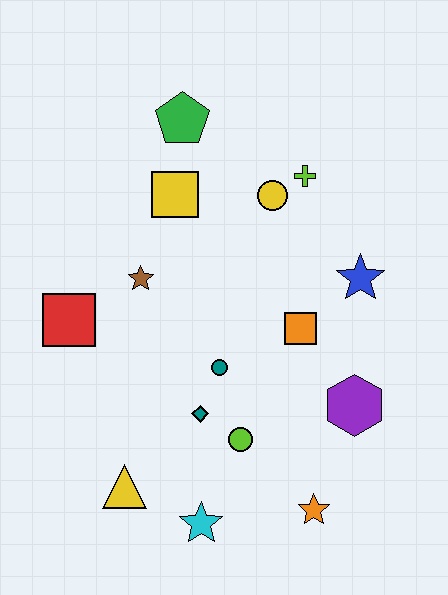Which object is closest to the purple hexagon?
The orange square is closest to the purple hexagon.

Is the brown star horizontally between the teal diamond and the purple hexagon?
No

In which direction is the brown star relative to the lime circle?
The brown star is above the lime circle.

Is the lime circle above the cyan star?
Yes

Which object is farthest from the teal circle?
The green pentagon is farthest from the teal circle.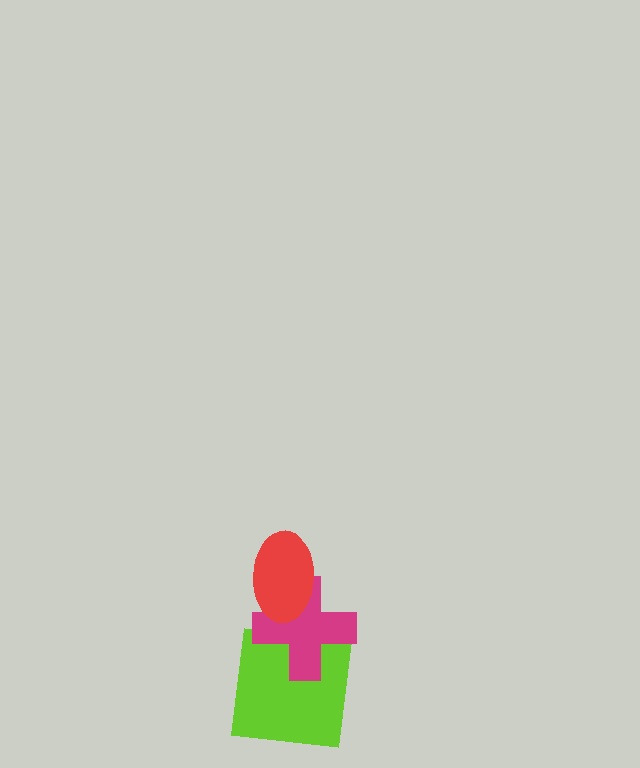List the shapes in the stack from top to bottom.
From top to bottom: the red ellipse, the magenta cross, the lime square.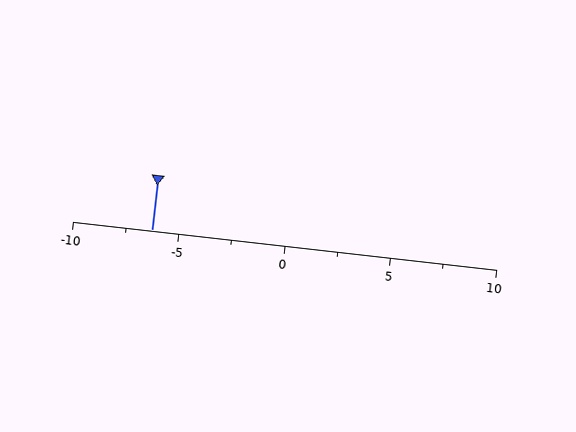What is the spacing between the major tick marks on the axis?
The major ticks are spaced 5 apart.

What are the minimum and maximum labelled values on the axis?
The axis runs from -10 to 10.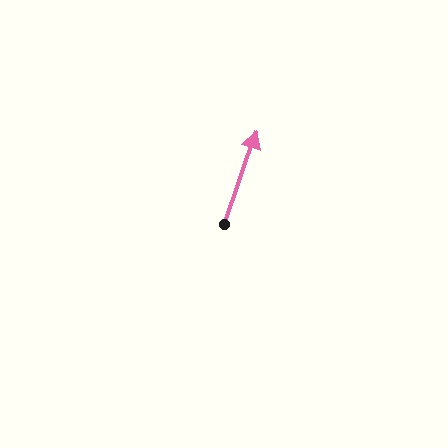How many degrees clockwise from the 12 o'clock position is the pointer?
Approximately 19 degrees.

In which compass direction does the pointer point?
North.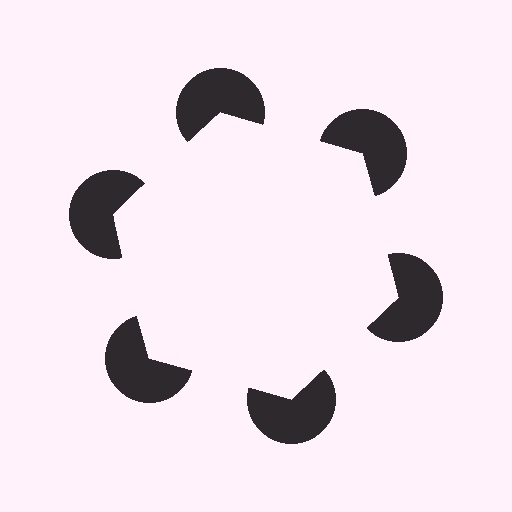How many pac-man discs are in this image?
There are 6 — one at each vertex of the illusory hexagon.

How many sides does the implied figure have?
6 sides.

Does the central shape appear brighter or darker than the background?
It typically appears slightly brighter than the background, even though no actual brightness change is drawn.